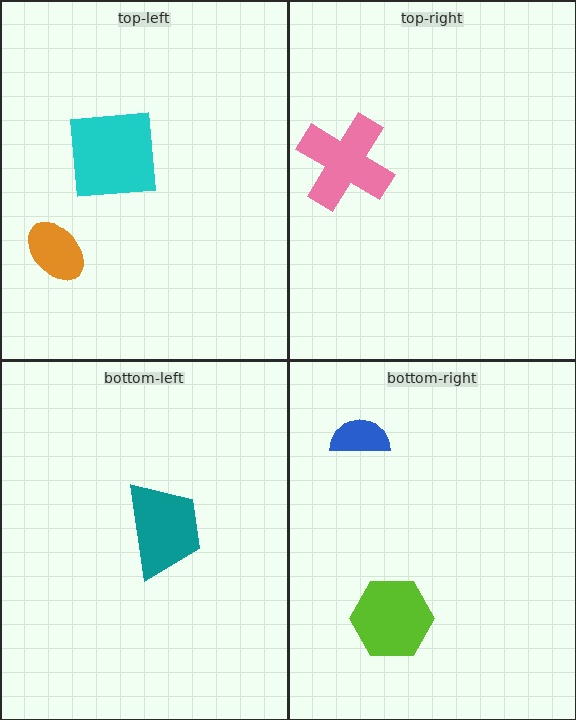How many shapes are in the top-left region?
2.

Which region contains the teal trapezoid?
The bottom-left region.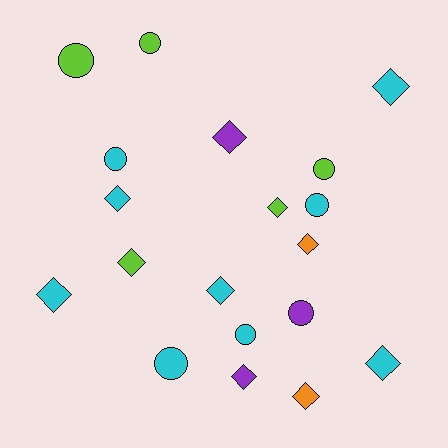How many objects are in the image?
There are 19 objects.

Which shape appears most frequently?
Diamond, with 11 objects.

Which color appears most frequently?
Cyan, with 9 objects.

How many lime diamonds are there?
There are 2 lime diamonds.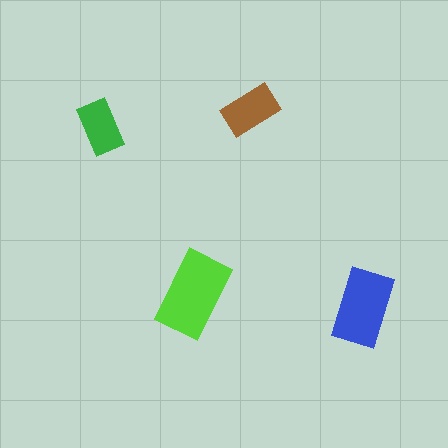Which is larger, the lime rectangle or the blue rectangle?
The lime one.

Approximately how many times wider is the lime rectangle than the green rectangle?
About 1.5 times wider.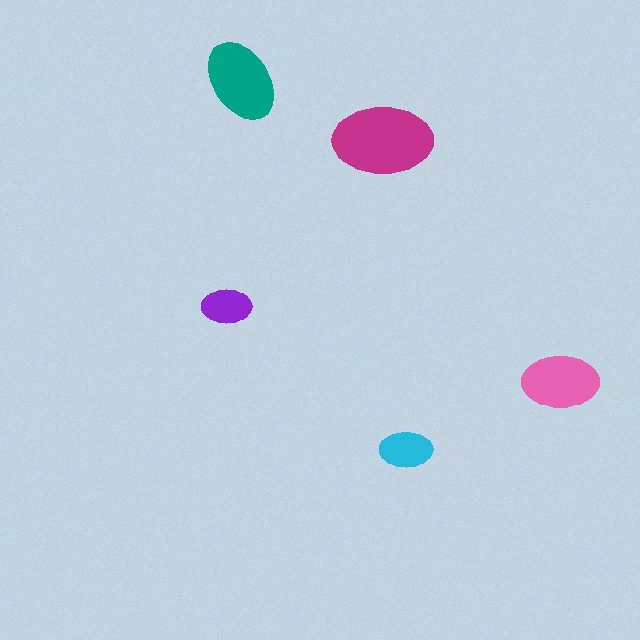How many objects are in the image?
There are 5 objects in the image.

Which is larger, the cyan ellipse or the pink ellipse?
The pink one.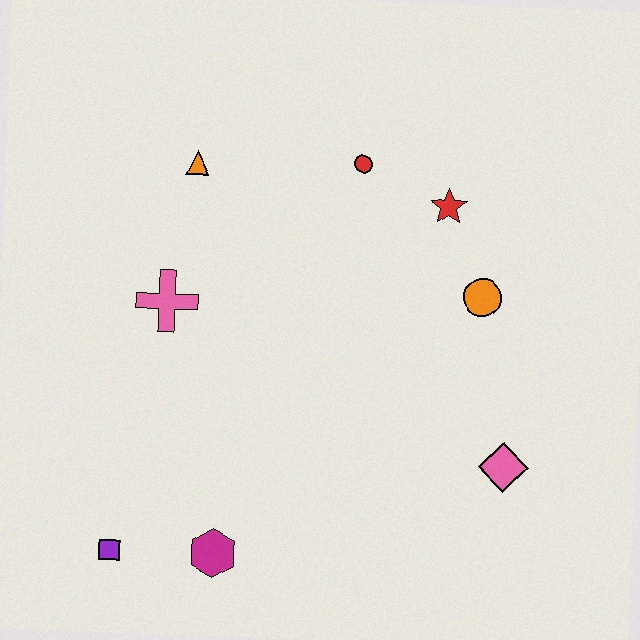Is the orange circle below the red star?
Yes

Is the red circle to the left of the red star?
Yes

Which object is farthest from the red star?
The purple square is farthest from the red star.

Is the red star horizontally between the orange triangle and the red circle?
No